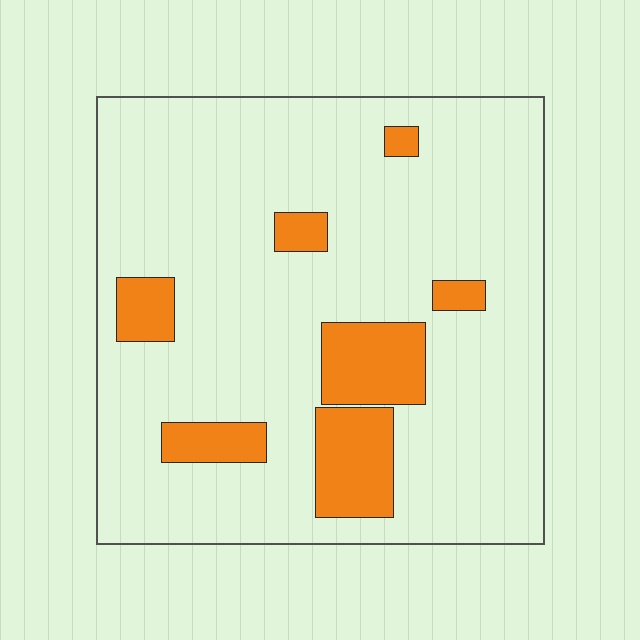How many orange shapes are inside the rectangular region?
7.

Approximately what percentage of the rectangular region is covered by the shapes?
Approximately 15%.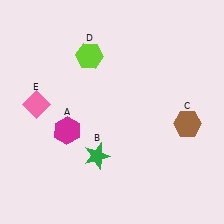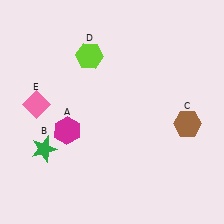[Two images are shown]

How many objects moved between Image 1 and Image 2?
1 object moved between the two images.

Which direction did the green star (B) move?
The green star (B) moved left.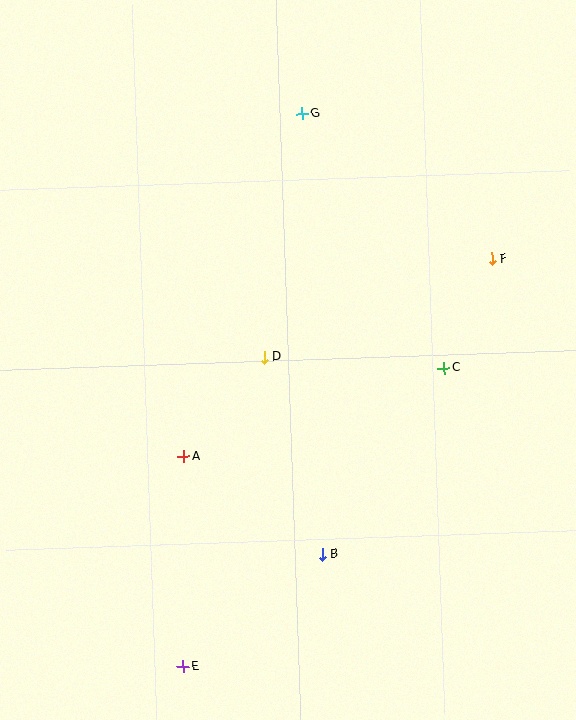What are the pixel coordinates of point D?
Point D is at (264, 357).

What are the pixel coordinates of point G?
Point G is at (302, 113).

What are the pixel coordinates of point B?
Point B is at (322, 554).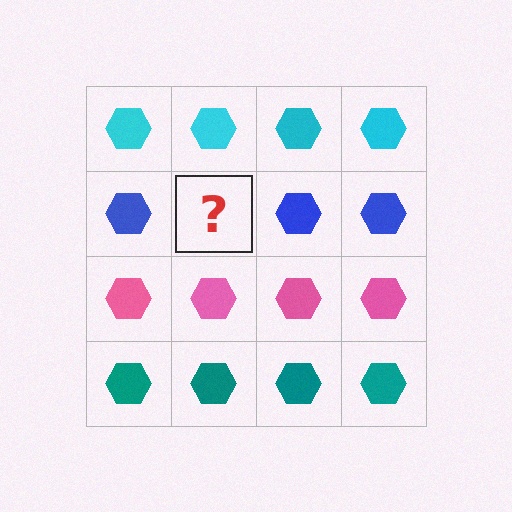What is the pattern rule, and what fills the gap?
The rule is that each row has a consistent color. The gap should be filled with a blue hexagon.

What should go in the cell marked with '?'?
The missing cell should contain a blue hexagon.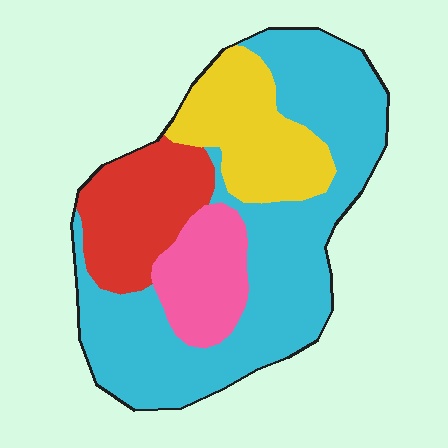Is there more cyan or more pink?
Cyan.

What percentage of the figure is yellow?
Yellow covers around 20% of the figure.